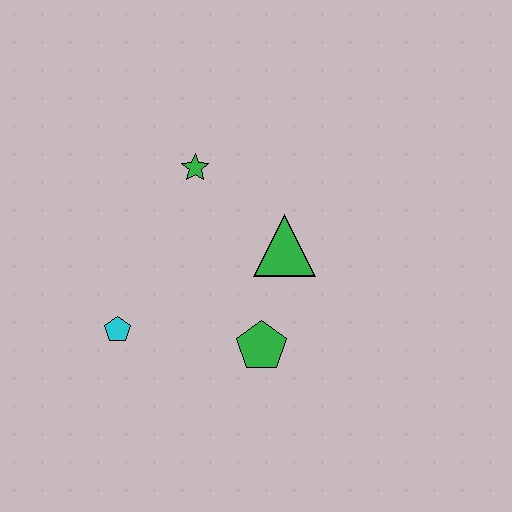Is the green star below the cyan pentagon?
No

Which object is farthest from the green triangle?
The cyan pentagon is farthest from the green triangle.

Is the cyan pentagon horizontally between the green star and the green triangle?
No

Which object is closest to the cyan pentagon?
The green pentagon is closest to the cyan pentagon.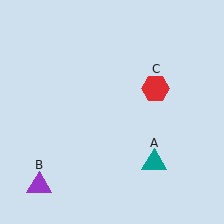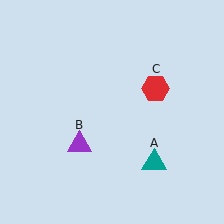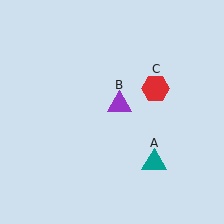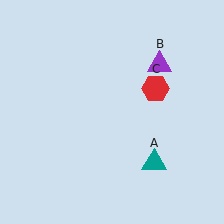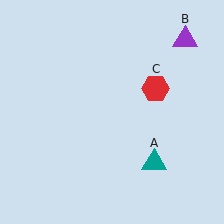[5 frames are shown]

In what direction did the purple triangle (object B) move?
The purple triangle (object B) moved up and to the right.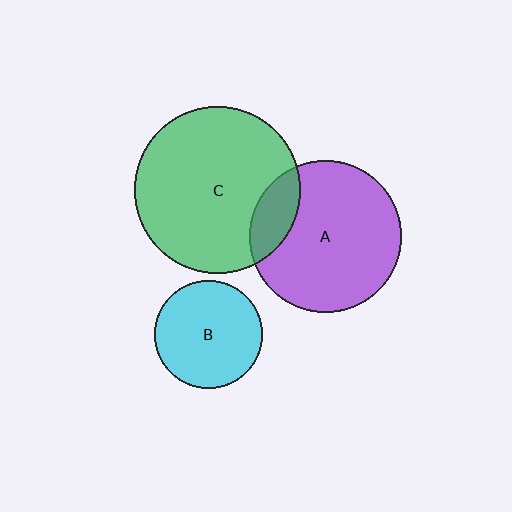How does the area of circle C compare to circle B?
Approximately 2.4 times.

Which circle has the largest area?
Circle C (green).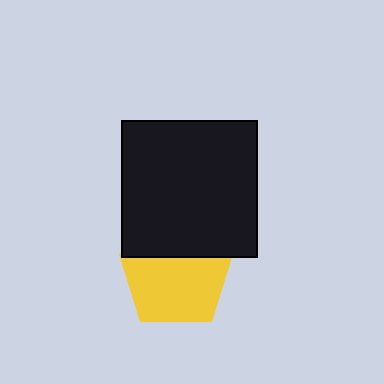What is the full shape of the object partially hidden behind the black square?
The partially hidden object is a yellow pentagon.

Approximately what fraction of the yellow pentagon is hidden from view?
Roughly 31% of the yellow pentagon is hidden behind the black square.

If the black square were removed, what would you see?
You would see the complete yellow pentagon.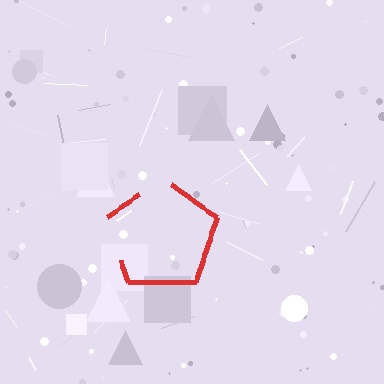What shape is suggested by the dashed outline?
The dashed outline suggests a pentagon.